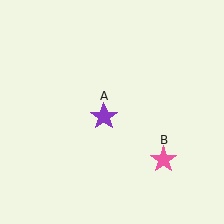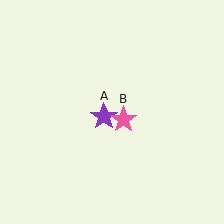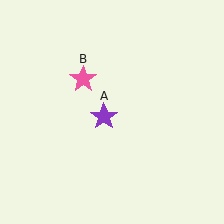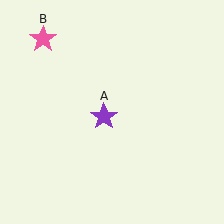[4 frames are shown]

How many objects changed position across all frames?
1 object changed position: pink star (object B).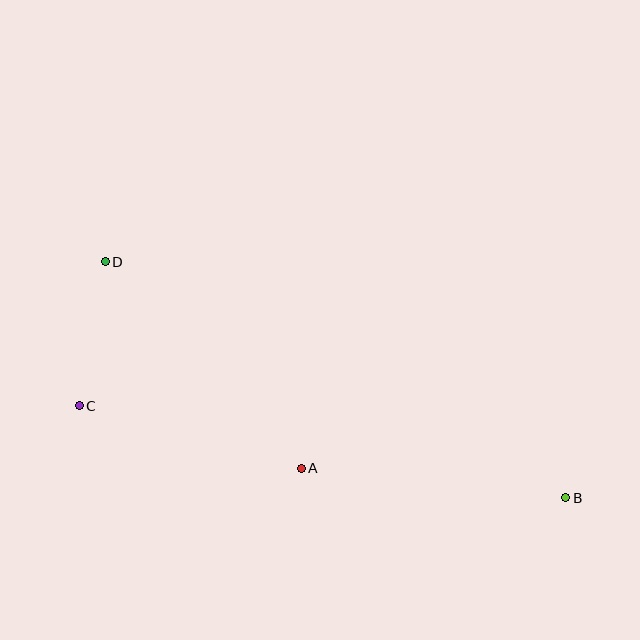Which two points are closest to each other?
Points C and D are closest to each other.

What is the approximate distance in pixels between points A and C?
The distance between A and C is approximately 231 pixels.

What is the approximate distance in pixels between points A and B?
The distance between A and B is approximately 266 pixels.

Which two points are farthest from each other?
Points B and D are farthest from each other.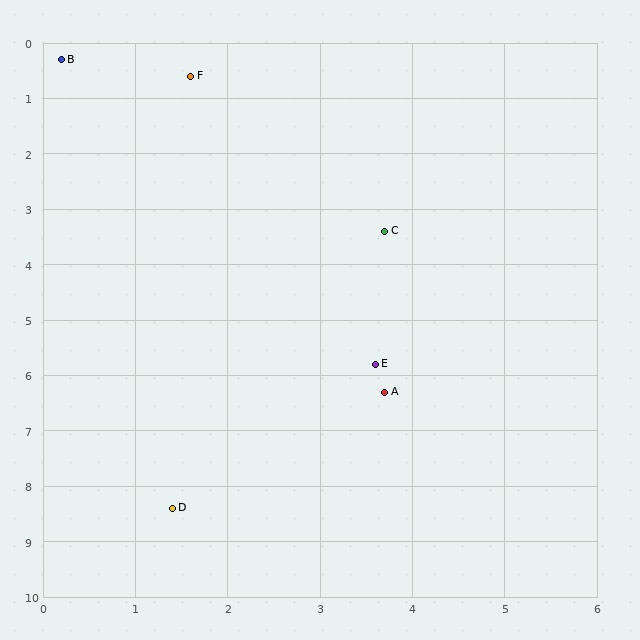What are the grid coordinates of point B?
Point B is at approximately (0.2, 0.3).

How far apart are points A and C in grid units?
Points A and C are about 2.9 grid units apart.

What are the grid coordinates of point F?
Point F is at approximately (1.6, 0.6).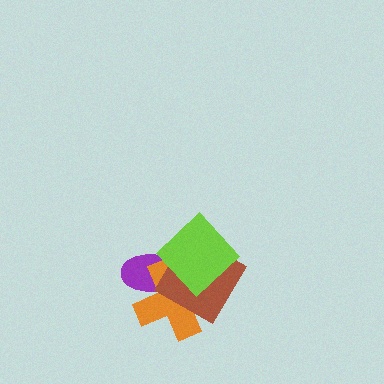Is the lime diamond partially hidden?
No, no other shape covers it.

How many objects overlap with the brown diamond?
3 objects overlap with the brown diamond.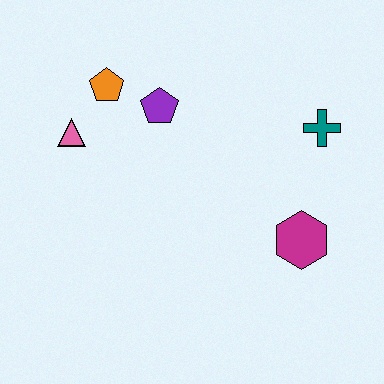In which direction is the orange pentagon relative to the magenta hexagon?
The orange pentagon is to the left of the magenta hexagon.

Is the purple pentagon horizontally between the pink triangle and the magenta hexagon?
Yes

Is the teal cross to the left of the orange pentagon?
No